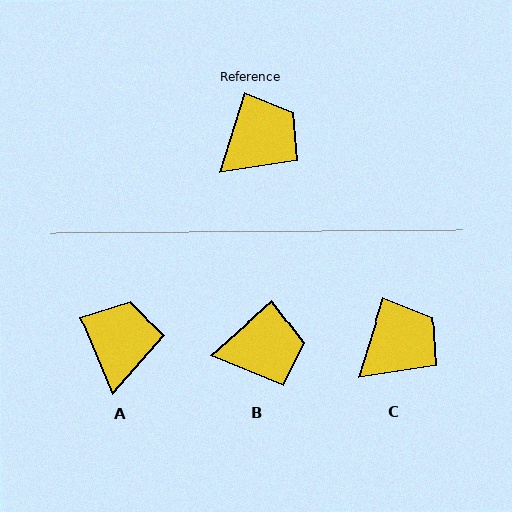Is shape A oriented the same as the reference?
No, it is off by about 40 degrees.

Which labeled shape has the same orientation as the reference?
C.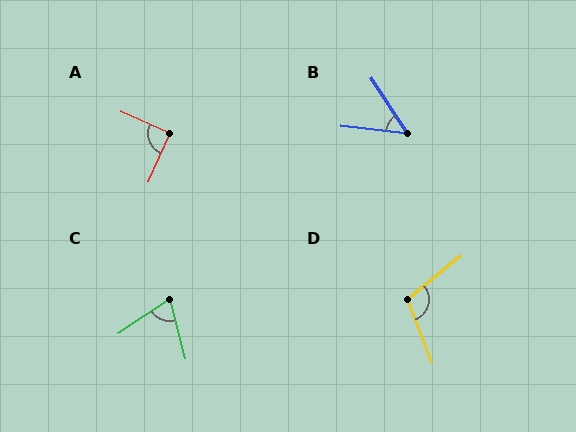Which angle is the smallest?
B, at approximately 51 degrees.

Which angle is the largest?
D, at approximately 108 degrees.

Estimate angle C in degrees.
Approximately 71 degrees.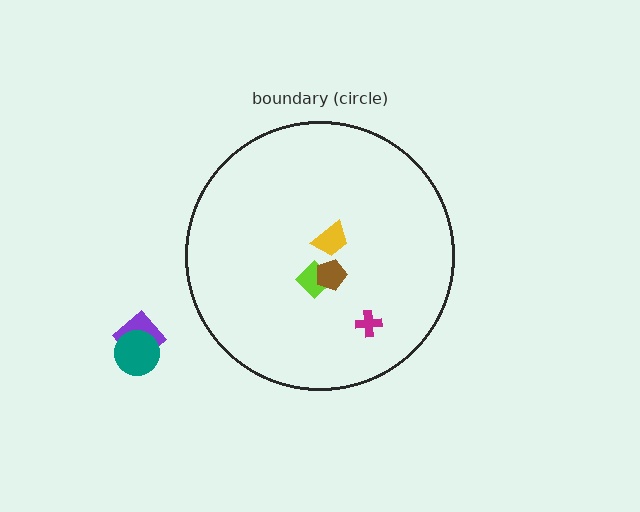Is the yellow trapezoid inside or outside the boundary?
Inside.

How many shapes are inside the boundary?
4 inside, 2 outside.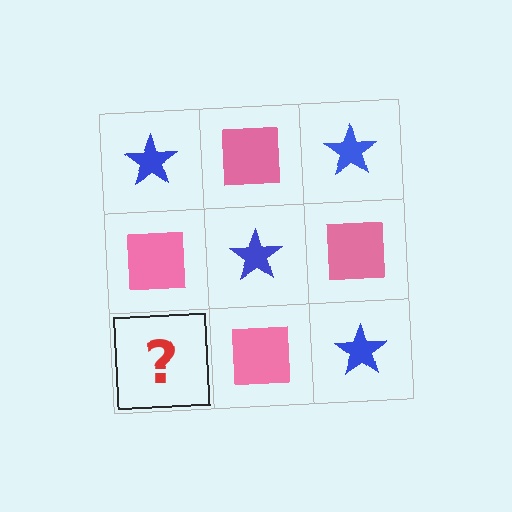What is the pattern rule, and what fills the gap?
The rule is that it alternates blue star and pink square in a checkerboard pattern. The gap should be filled with a blue star.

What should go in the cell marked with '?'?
The missing cell should contain a blue star.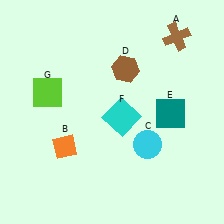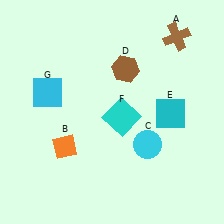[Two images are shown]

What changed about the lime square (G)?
In Image 1, G is lime. In Image 2, it changed to cyan.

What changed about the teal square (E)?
In Image 1, E is teal. In Image 2, it changed to cyan.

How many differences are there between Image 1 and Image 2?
There are 2 differences between the two images.